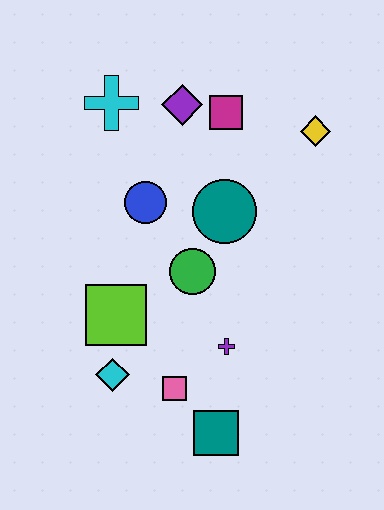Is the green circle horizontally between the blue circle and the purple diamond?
No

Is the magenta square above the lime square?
Yes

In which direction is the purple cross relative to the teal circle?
The purple cross is below the teal circle.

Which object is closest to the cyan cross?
The purple diamond is closest to the cyan cross.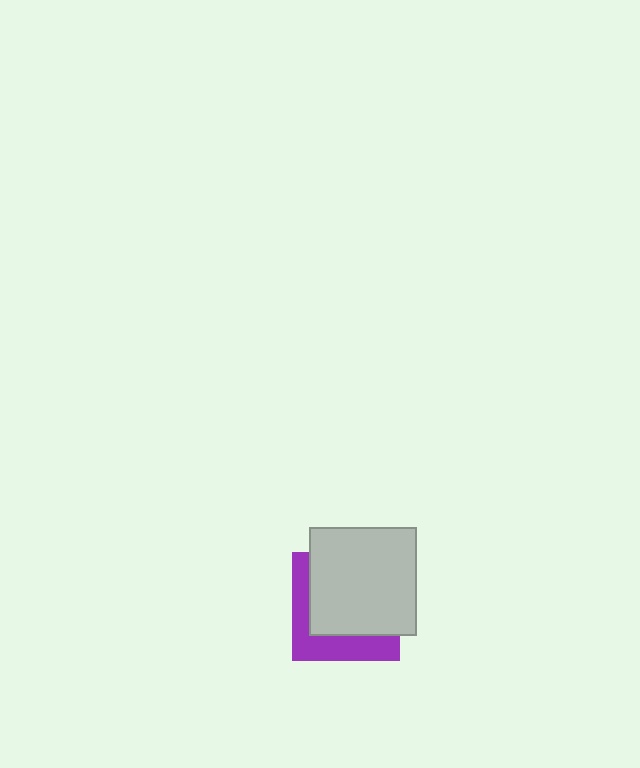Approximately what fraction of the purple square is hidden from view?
Roughly 64% of the purple square is hidden behind the light gray square.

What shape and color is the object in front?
The object in front is a light gray square.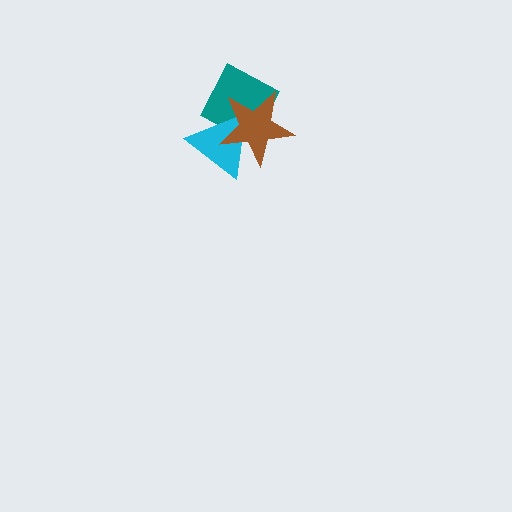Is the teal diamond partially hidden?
Yes, it is partially covered by another shape.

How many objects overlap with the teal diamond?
2 objects overlap with the teal diamond.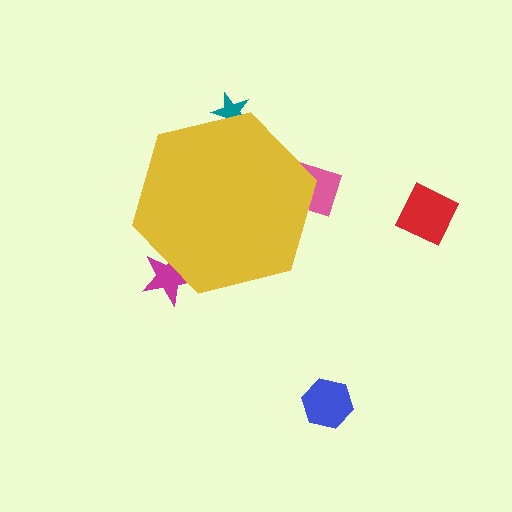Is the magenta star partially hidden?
Yes, the magenta star is partially hidden behind the yellow hexagon.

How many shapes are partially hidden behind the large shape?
3 shapes are partially hidden.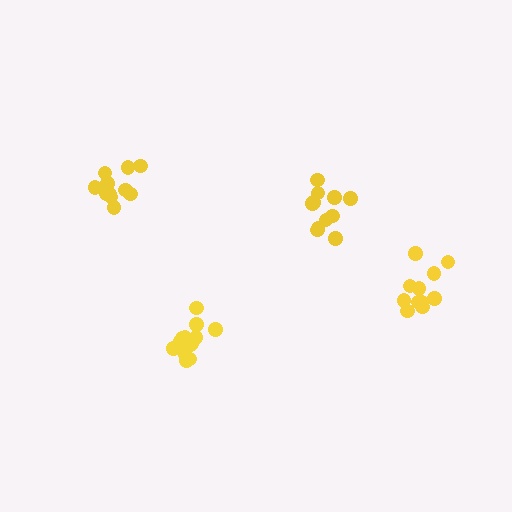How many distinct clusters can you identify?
There are 4 distinct clusters.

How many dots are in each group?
Group 1: 11 dots, Group 2: 15 dots, Group 3: 11 dots, Group 4: 11 dots (48 total).